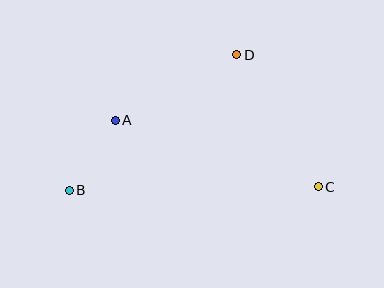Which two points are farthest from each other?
Points B and C are farthest from each other.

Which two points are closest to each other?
Points A and B are closest to each other.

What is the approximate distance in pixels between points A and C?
The distance between A and C is approximately 213 pixels.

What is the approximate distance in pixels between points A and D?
The distance between A and D is approximately 138 pixels.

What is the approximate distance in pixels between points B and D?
The distance between B and D is approximately 216 pixels.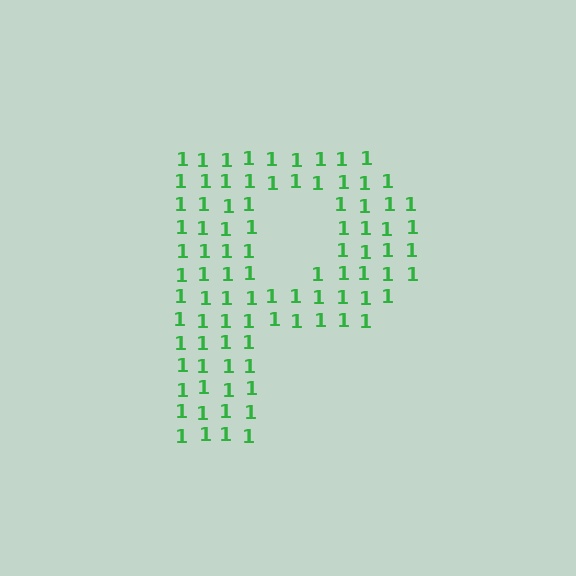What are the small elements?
The small elements are digit 1's.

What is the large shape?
The large shape is the letter P.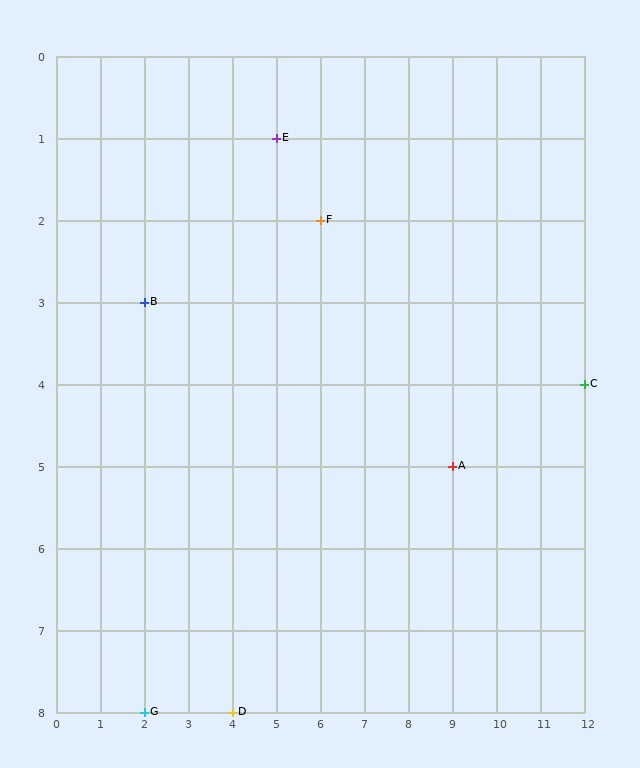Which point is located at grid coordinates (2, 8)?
Point G is at (2, 8).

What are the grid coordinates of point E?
Point E is at grid coordinates (5, 1).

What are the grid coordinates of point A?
Point A is at grid coordinates (9, 5).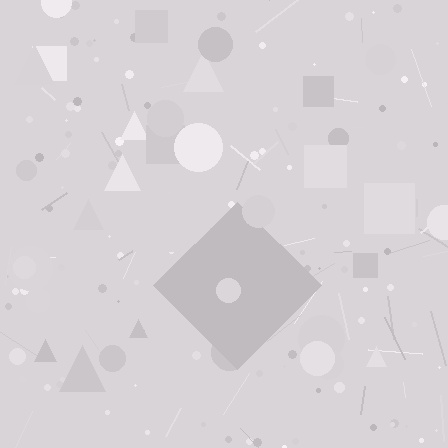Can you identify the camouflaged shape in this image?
The camouflaged shape is a diamond.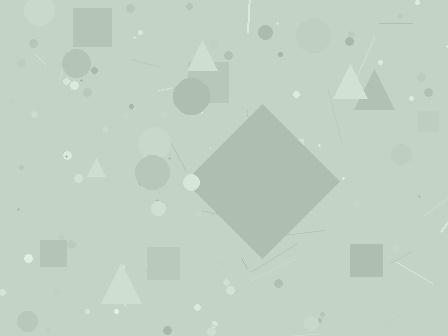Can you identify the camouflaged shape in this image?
The camouflaged shape is a diamond.